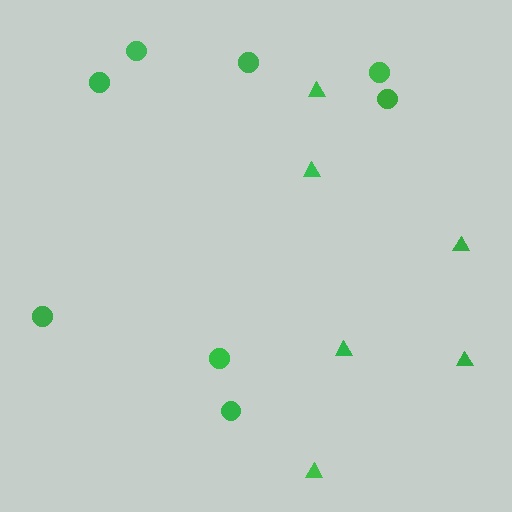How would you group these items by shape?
There are 2 groups: one group of circles (8) and one group of triangles (6).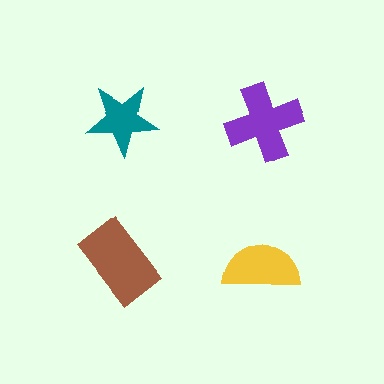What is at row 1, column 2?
A purple cross.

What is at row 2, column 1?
A brown rectangle.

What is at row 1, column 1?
A teal star.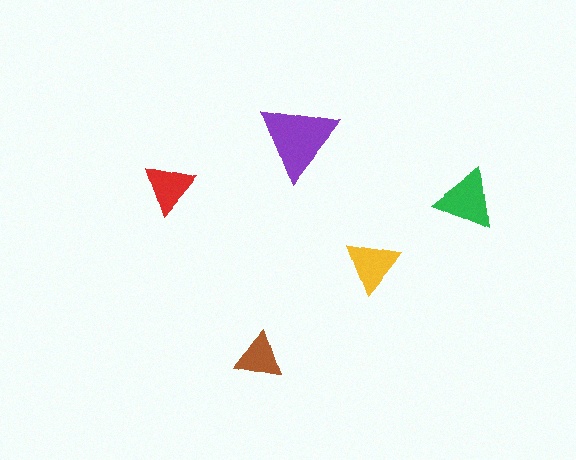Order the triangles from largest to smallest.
the purple one, the green one, the yellow one, the red one, the brown one.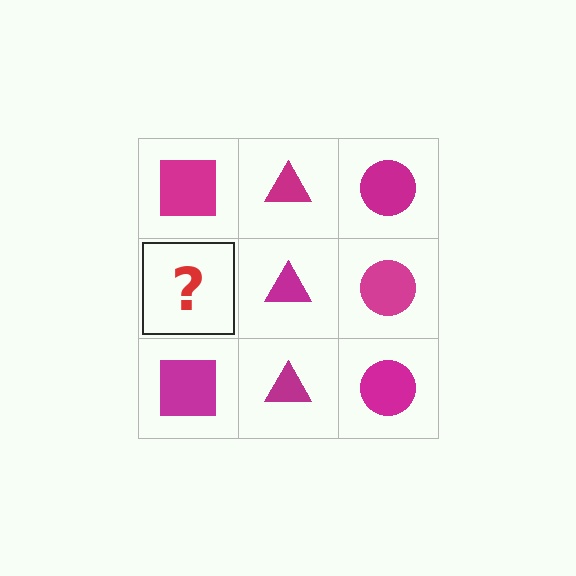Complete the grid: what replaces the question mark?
The question mark should be replaced with a magenta square.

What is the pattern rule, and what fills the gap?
The rule is that each column has a consistent shape. The gap should be filled with a magenta square.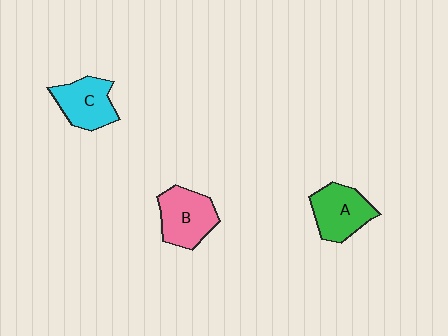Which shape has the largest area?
Shape B (pink).